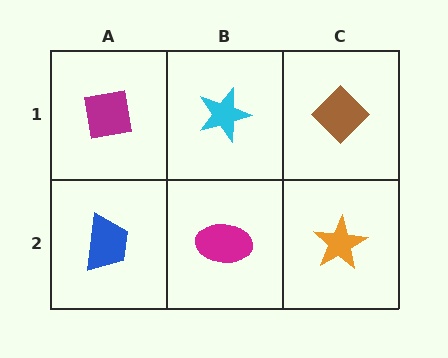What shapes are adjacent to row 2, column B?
A cyan star (row 1, column B), a blue trapezoid (row 2, column A), an orange star (row 2, column C).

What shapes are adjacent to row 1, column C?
An orange star (row 2, column C), a cyan star (row 1, column B).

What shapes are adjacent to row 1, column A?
A blue trapezoid (row 2, column A), a cyan star (row 1, column B).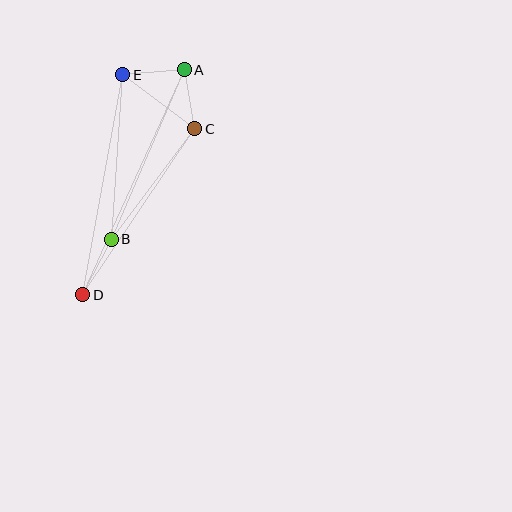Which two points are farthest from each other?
Points A and D are farthest from each other.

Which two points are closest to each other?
Points A and C are closest to each other.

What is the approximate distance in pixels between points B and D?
The distance between B and D is approximately 63 pixels.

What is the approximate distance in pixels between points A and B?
The distance between A and B is approximately 184 pixels.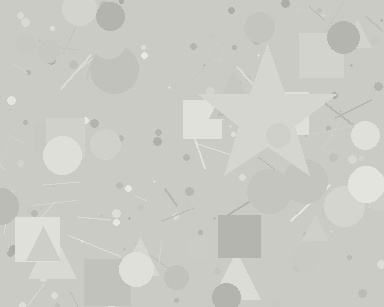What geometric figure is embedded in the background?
A star is embedded in the background.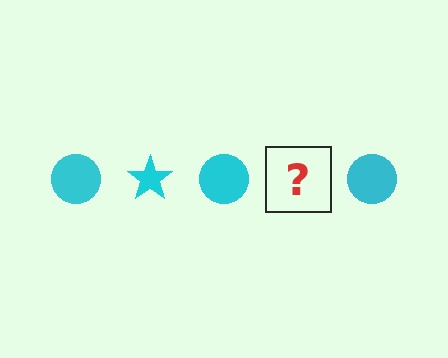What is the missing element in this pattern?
The missing element is a cyan star.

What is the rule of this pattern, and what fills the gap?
The rule is that the pattern cycles through circle, star shapes in cyan. The gap should be filled with a cyan star.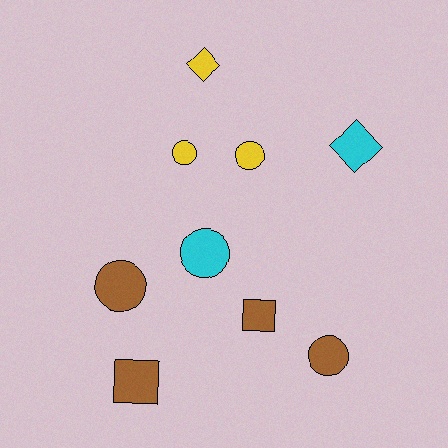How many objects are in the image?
There are 9 objects.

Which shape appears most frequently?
Circle, with 5 objects.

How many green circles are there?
There are no green circles.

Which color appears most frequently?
Brown, with 4 objects.